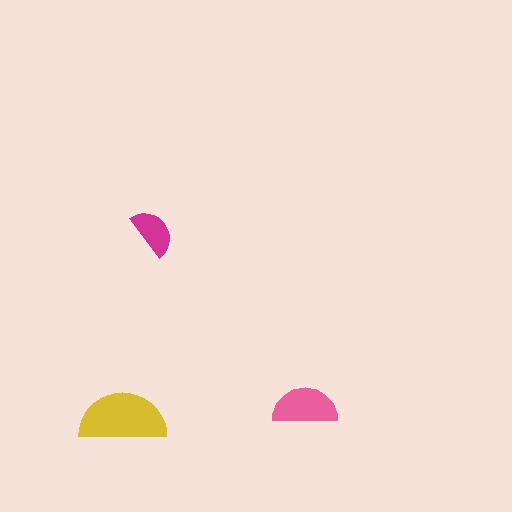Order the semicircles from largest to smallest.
the yellow one, the pink one, the magenta one.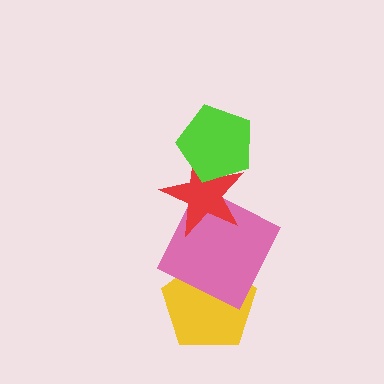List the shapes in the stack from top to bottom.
From top to bottom: the lime pentagon, the red star, the pink square, the yellow pentagon.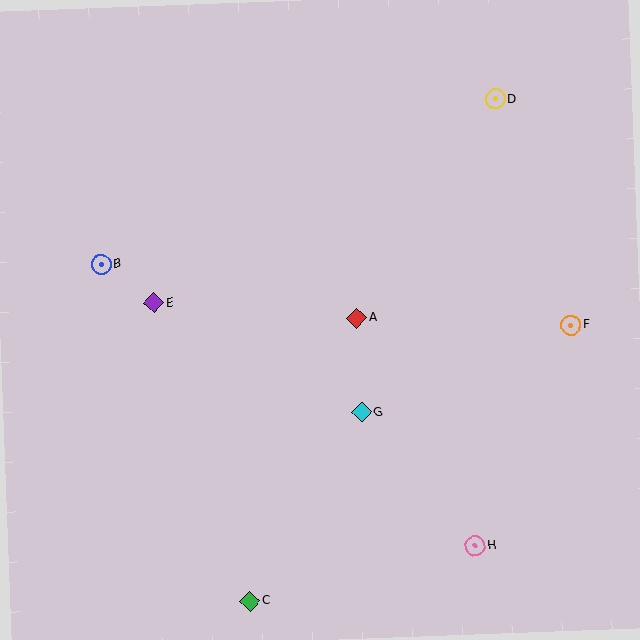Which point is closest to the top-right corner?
Point D is closest to the top-right corner.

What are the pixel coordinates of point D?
Point D is at (495, 99).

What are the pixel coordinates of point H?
Point H is at (475, 546).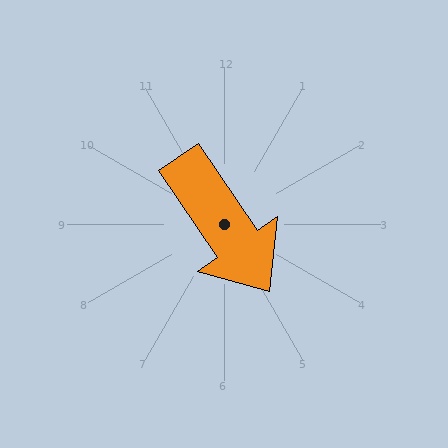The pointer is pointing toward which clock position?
Roughly 5 o'clock.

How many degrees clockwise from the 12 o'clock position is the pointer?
Approximately 146 degrees.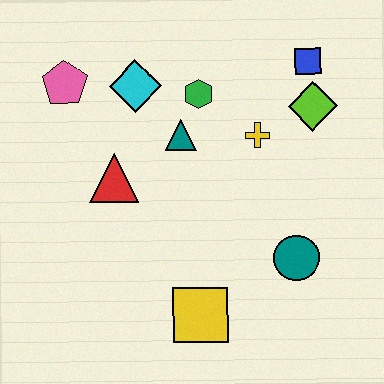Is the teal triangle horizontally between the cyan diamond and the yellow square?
Yes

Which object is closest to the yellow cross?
The lime diamond is closest to the yellow cross.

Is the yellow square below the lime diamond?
Yes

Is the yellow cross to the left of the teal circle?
Yes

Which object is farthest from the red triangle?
The blue square is farthest from the red triangle.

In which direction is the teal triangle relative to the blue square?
The teal triangle is to the left of the blue square.